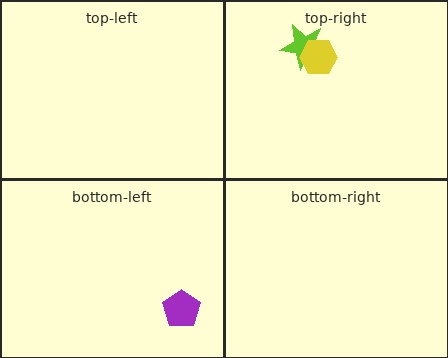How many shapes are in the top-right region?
2.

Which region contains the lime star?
The top-right region.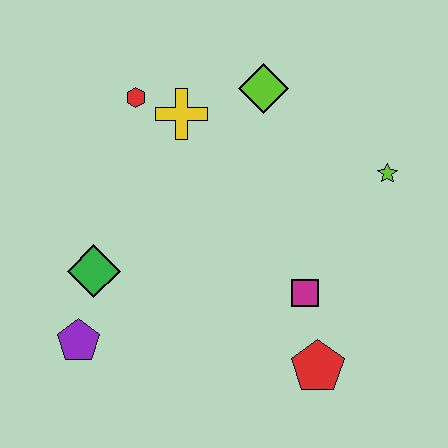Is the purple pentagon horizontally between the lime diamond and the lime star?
No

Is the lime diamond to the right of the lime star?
No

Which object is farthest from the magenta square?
The red hexagon is farthest from the magenta square.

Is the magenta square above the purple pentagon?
Yes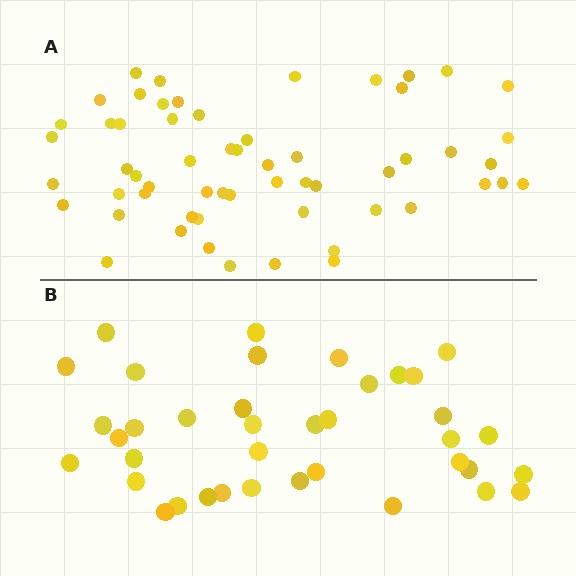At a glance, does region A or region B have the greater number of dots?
Region A (the top region) has more dots.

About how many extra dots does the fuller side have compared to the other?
Region A has approximately 20 more dots than region B.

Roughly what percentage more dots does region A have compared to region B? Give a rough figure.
About 55% more.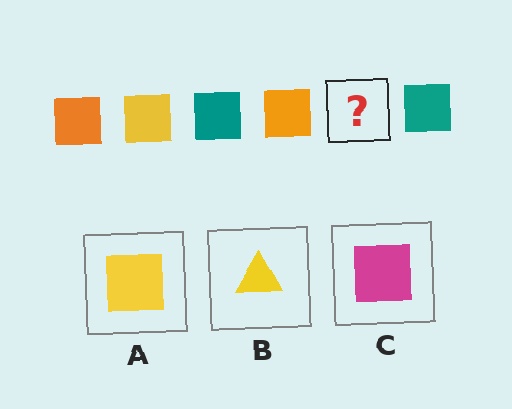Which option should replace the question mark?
Option A.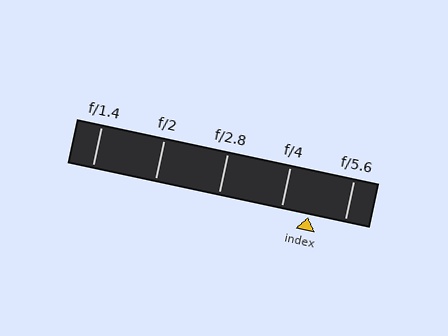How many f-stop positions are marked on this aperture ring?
There are 5 f-stop positions marked.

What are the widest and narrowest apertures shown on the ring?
The widest aperture shown is f/1.4 and the narrowest is f/5.6.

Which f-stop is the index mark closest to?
The index mark is closest to f/4.